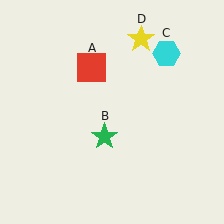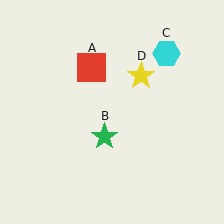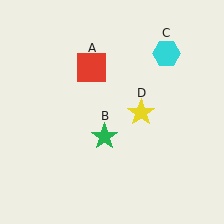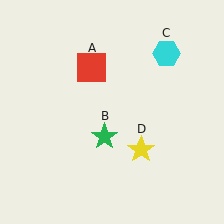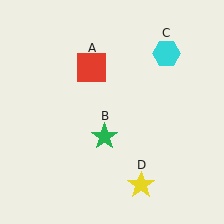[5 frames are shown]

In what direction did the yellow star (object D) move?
The yellow star (object D) moved down.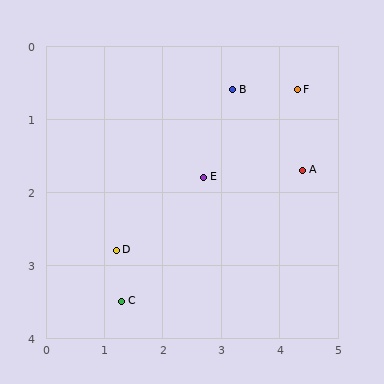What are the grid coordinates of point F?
Point F is at approximately (4.3, 0.6).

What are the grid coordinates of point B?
Point B is at approximately (3.2, 0.6).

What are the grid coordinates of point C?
Point C is at approximately (1.3, 3.5).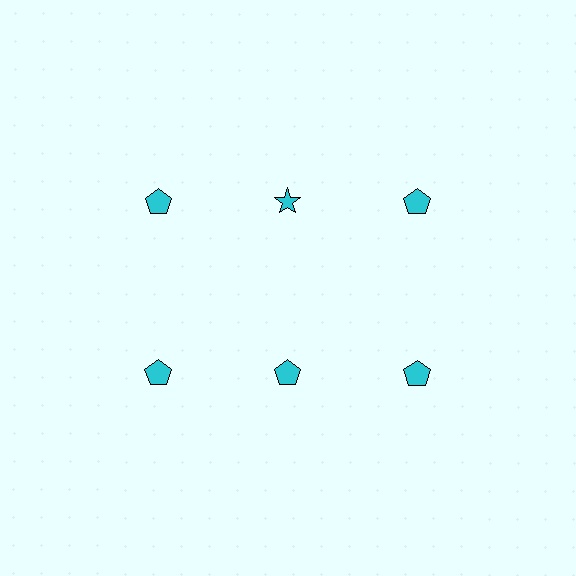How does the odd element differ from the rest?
It has a different shape: star instead of pentagon.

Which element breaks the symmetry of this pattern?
The cyan star in the top row, second from left column breaks the symmetry. All other shapes are cyan pentagons.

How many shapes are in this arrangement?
There are 6 shapes arranged in a grid pattern.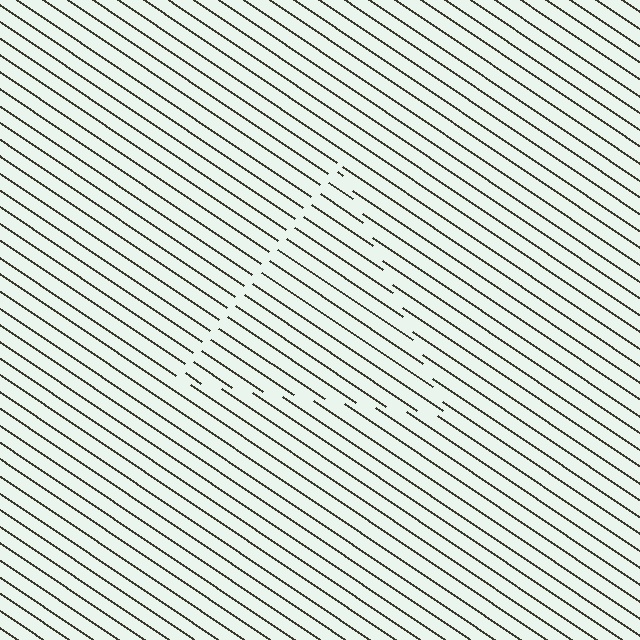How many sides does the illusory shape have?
3 sides — the line-ends trace a triangle.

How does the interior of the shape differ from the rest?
The interior of the shape contains the same grating, shifted by half a period — the contour is defined by the phase discontinuity where line-ends from the inner and outer gratings abut.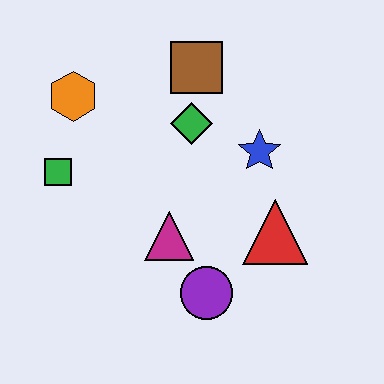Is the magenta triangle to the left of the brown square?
Yes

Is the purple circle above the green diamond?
No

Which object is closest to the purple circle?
The magenta triangle is closest to the purple circle.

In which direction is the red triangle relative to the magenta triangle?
The red triangle is to the right of the magenta triangle.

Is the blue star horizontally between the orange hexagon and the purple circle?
No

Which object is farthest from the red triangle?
The orange hexagon is farthest from the red triangle.